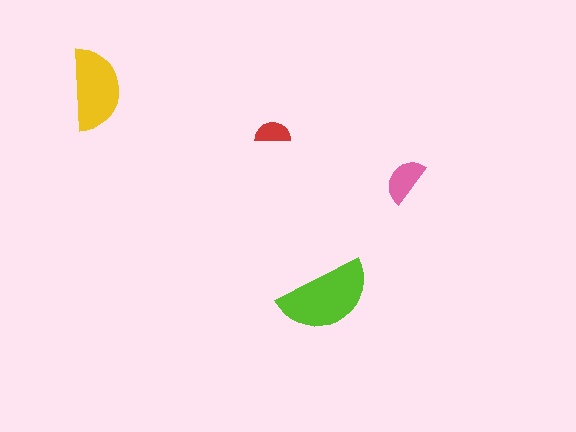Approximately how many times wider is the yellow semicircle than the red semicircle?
About 2.5 times wider.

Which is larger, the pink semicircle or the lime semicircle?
The lime one.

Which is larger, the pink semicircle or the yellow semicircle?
The yellow one.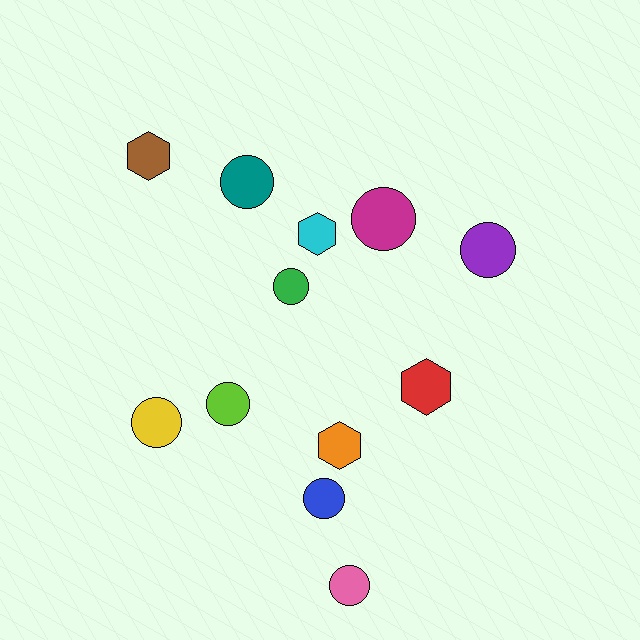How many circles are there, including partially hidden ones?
There are 8 circles.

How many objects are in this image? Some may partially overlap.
There are 12 objects.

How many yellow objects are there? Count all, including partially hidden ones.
There is 1 yellow object.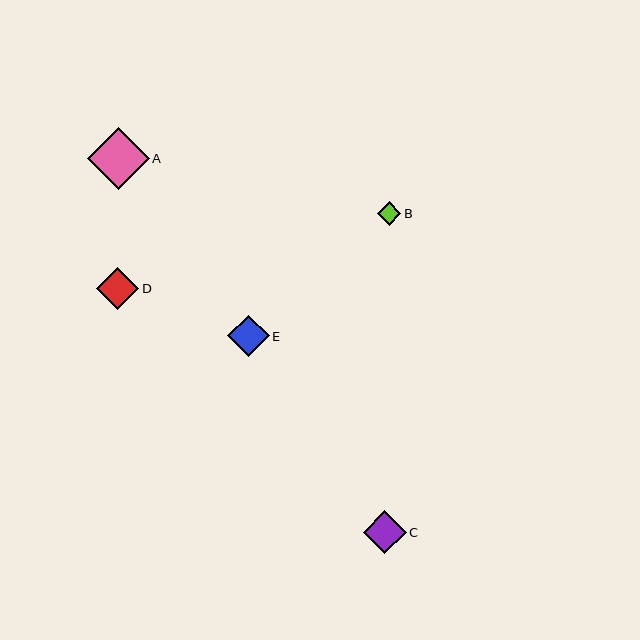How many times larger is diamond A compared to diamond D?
Diamond A is approximately 1.5 times the size of diamond D.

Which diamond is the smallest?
Diamond B is the smallest with a size of approximately 23 pixels.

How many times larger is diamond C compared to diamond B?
Diamond C is approximately 1.8 times the size of diamond B.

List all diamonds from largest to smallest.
From largest to smallest: A, D, C, E, B.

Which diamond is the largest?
Diamond A is the largest with a size of approximately 62 pixels.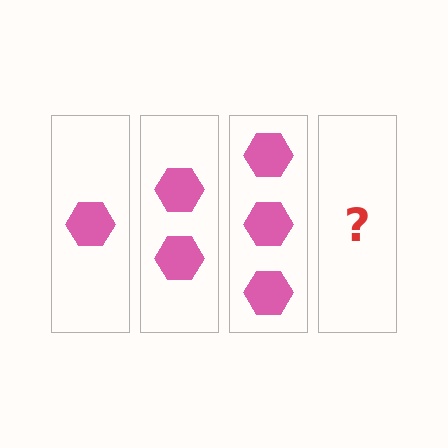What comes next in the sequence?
The next element should be 4 hexagons.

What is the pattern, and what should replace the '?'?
The pattern is that each step adds one more hexagon. The '?' should be 4 hexagons.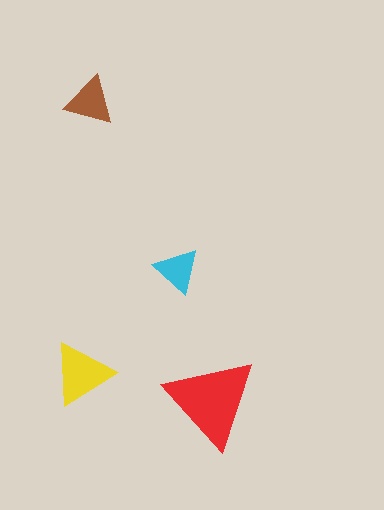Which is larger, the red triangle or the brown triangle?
The red one.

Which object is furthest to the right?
The red triangle is rightmost.